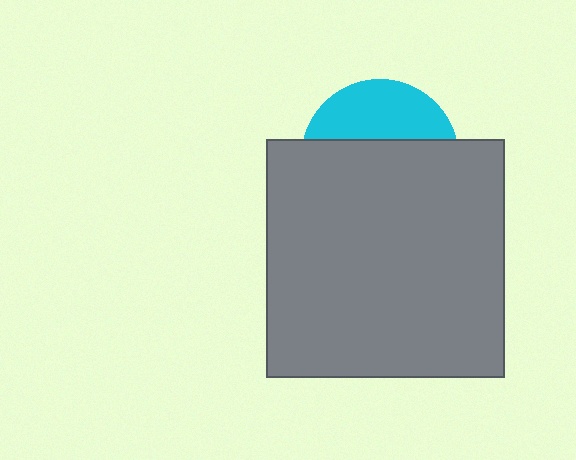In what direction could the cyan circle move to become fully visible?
The cyan circle could move up. That would shift it out from behind the gray square entirely.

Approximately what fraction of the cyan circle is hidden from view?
Roughly 65% of the cyan circle is hidden behind the gray square.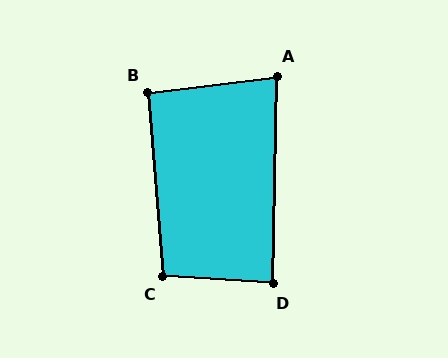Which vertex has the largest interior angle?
C, at approximately 98 degrees.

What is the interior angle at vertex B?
Approximately 92 degrees (approximately right).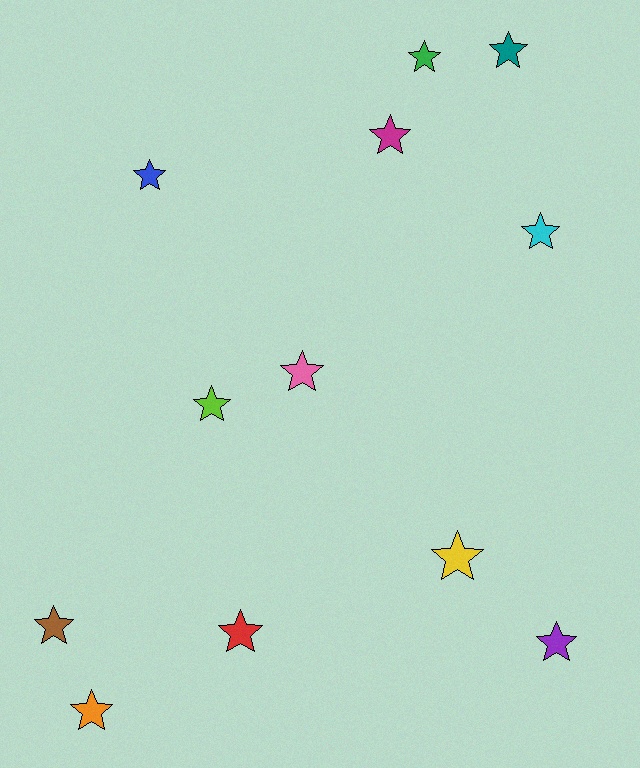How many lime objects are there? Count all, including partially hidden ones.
There is 1 lime object.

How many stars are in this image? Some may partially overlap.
There are 12 stars.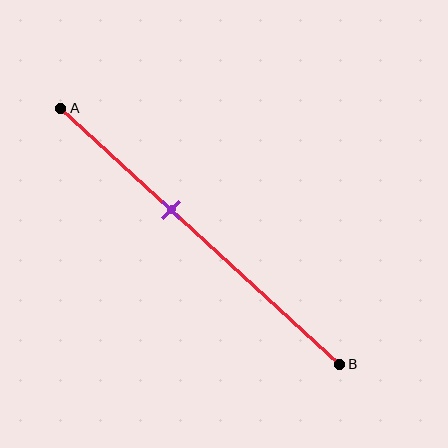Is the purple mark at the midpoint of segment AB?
No, the mark is at about 40% from A, not at the 50% midpoint.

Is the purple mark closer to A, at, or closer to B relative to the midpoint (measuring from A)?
The purple mark is closer to point A than the midpoint of segment AB.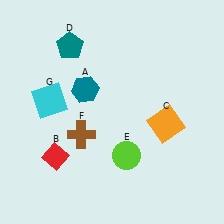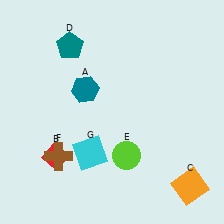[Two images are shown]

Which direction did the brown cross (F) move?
The brown cross (F) moved left.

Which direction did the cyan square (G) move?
The cyan square (G) moved down.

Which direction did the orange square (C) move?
The orange square (C) moved down.